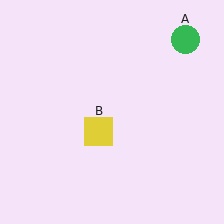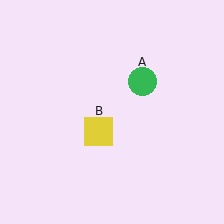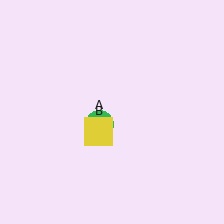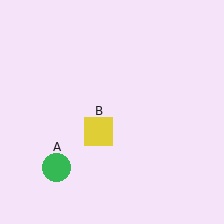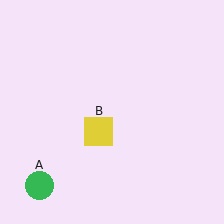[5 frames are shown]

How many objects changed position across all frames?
1 object changed position: green circle (object A).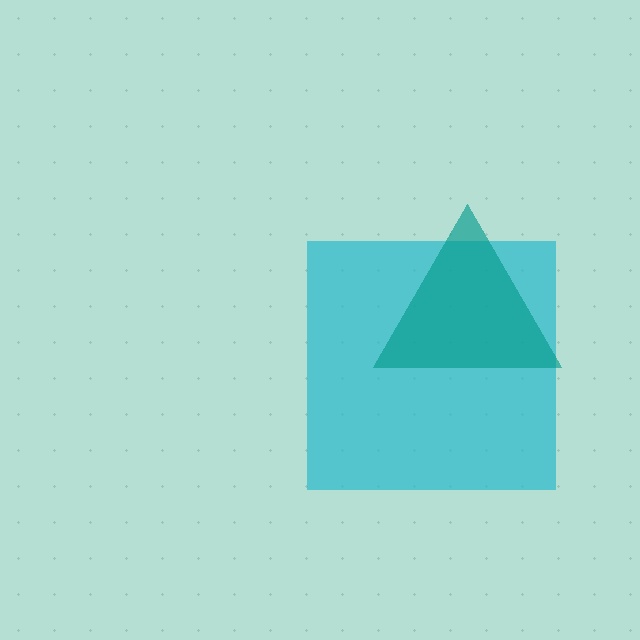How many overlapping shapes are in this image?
There are 2 overlapping shapes in the image.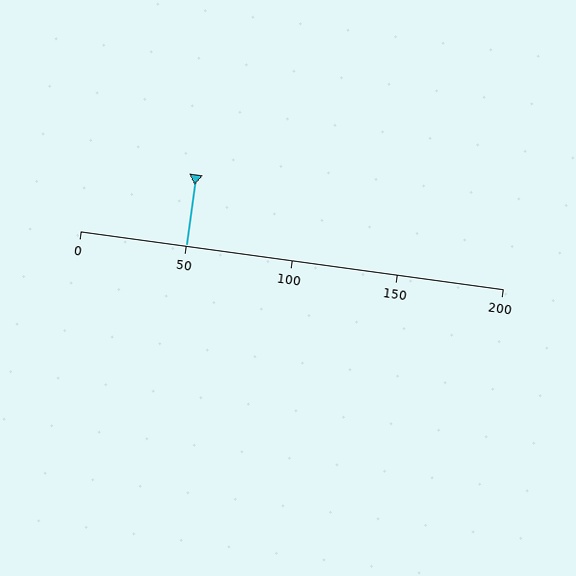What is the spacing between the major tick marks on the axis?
The major ticks are spaced 50 apart.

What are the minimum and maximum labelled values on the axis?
The axis runs from 0 to 200.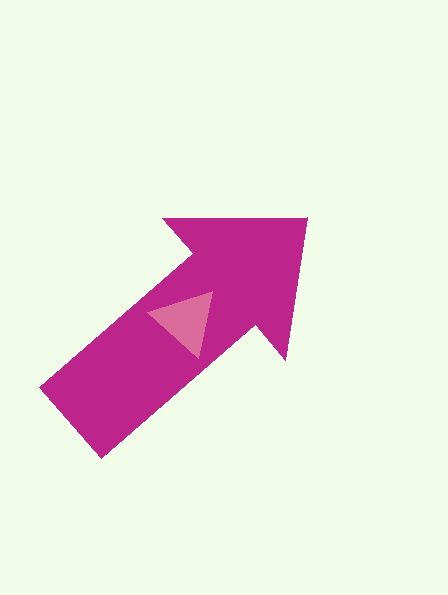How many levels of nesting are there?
2.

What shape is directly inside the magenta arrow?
The pink triangle.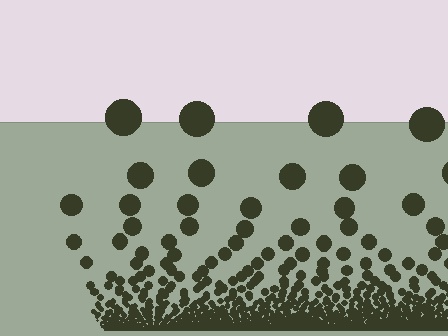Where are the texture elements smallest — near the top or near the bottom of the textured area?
Near the bottom.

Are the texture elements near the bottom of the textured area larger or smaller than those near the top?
Smaller. The gradient is inverted — elements near the bottom are smaller and denser.